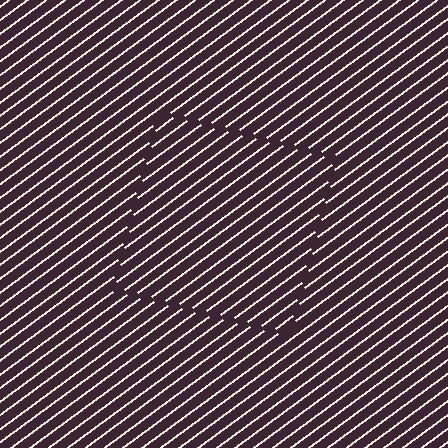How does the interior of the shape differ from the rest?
The interior of the shape contains the same grating, shifted by half a period — the contour is defined by the phase discontinuity where line-ends from the inner and outer gratings abut.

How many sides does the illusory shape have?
4 sides — the line-ends trace a square.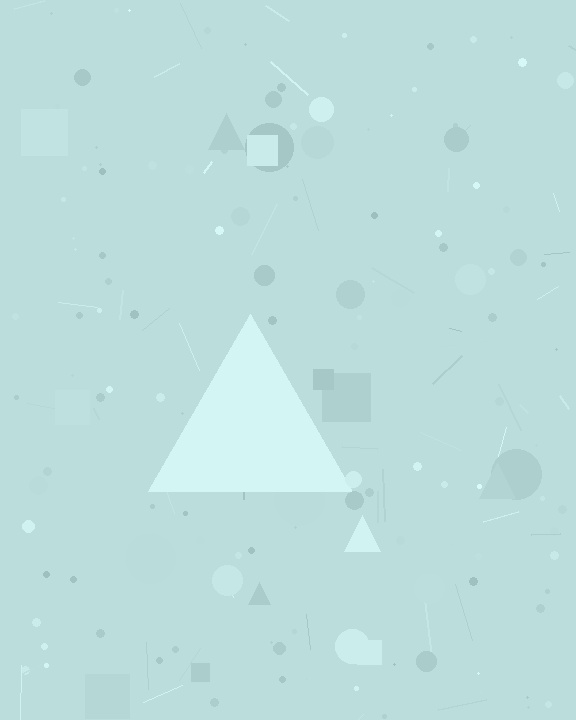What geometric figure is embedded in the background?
A triangle is embedded in the background.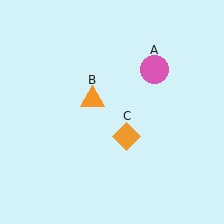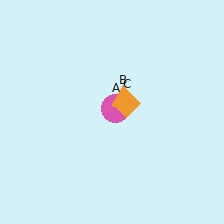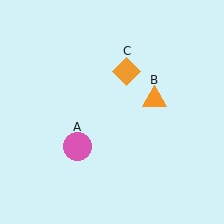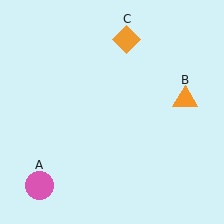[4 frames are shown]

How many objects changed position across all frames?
3 objects changed position: pink circle (object A), orange triangle (object B), orange diamond (object C).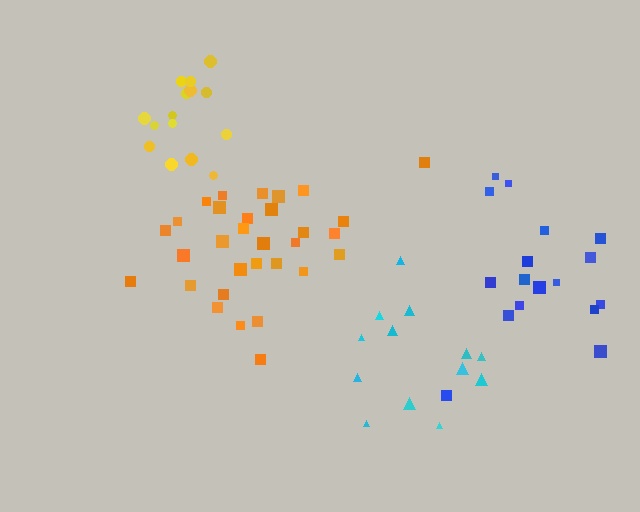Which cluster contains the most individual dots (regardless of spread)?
Orange (31).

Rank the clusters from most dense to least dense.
yellow, orange, blue, cyan.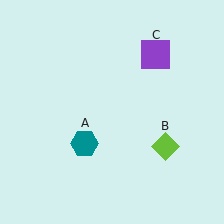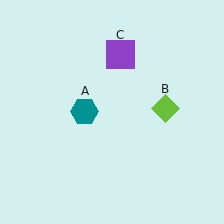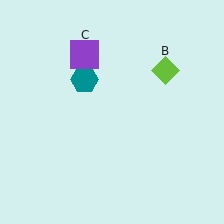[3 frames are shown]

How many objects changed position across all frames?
3 objects changed position: teal hexagon (object A), lime diamond (object B), purple square (object C).